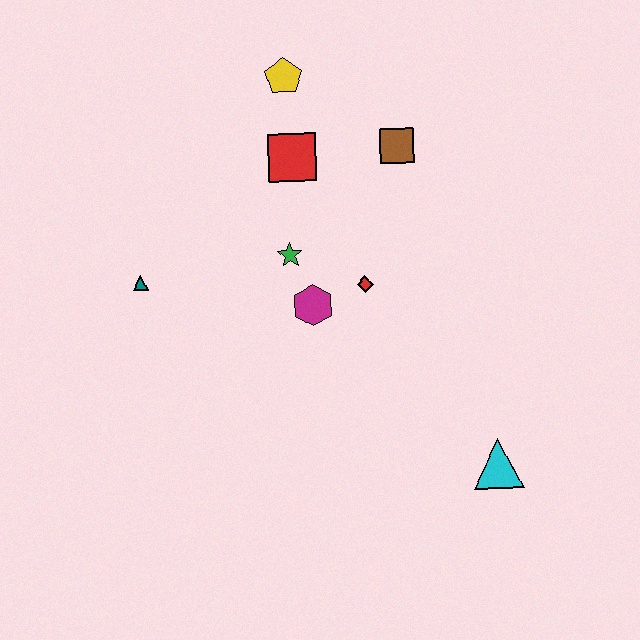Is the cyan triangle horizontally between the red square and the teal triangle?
No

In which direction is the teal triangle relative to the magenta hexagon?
The teal triangle is to the left of the magenta hexagon.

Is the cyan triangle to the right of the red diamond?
Yes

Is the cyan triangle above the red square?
No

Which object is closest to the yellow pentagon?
The red square is closest to the yellow pentagon.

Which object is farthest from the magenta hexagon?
The cyan triangle is farthest from the magenta hexagon.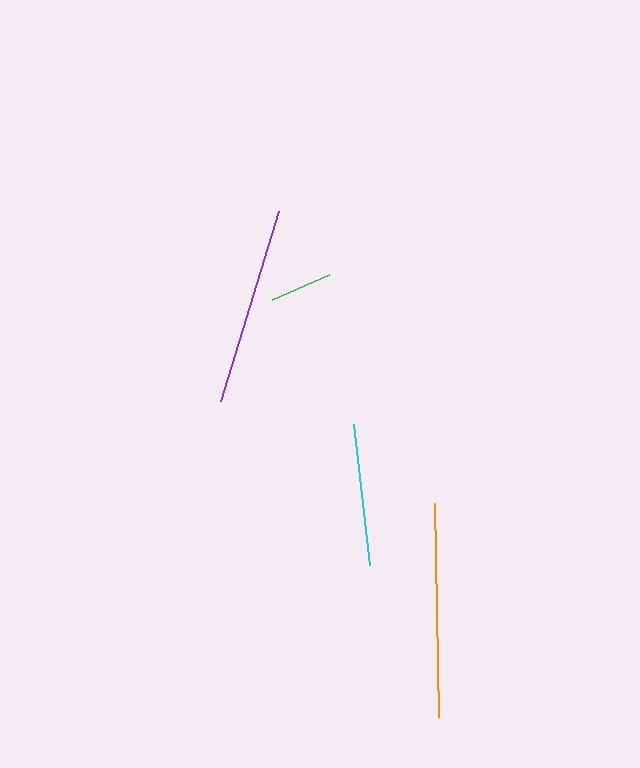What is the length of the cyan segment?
The cyan segment is approximately 142 pixels long.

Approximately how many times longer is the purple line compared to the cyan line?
The purple line is approximately 1.4 times the length of the cyan line.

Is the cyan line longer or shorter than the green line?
The cyan line is longer than the green line.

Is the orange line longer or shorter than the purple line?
The orange line is longer than the purple line.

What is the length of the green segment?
The green segment is approximately 63 pixels long.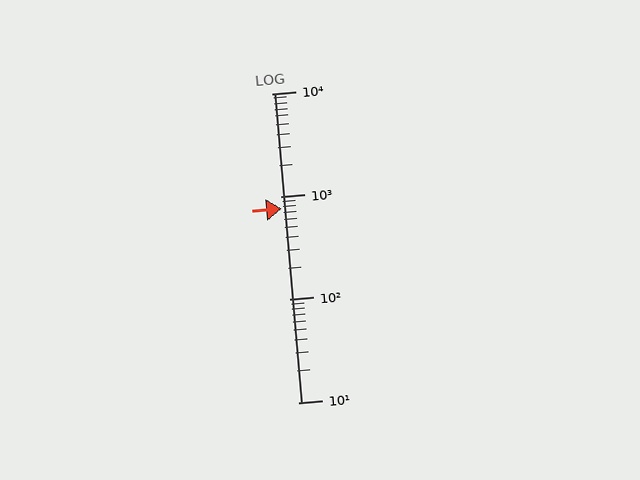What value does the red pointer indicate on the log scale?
The pointer indicates approximately 760.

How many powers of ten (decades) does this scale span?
The scale spans 3 decades, from 10 to 10000.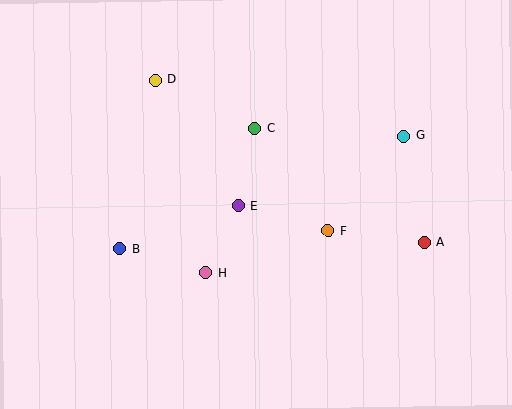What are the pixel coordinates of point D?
Point D is at (155, 80).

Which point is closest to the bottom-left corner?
Point B is closest to the bottom-left corner.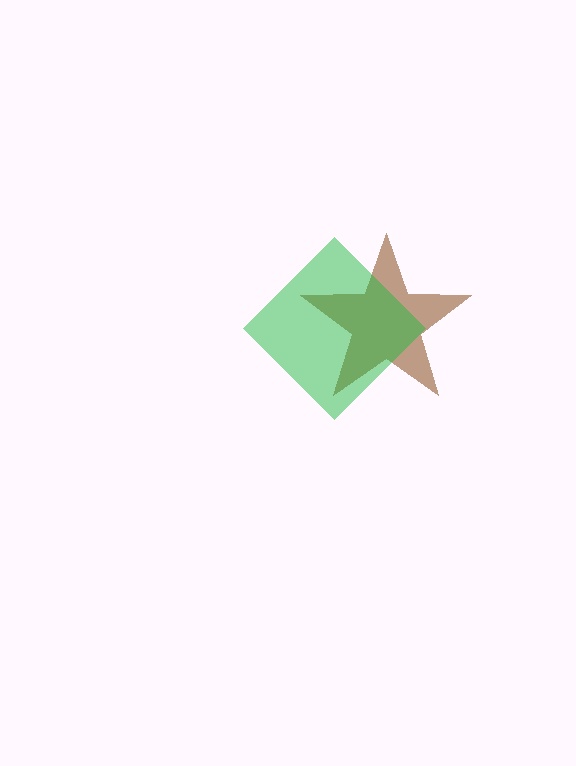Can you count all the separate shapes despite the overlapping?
Yes, there are 2 separate shapes.